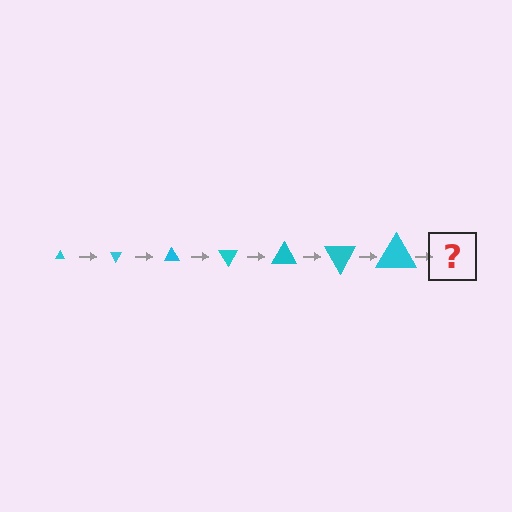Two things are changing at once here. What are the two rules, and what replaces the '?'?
The two rules are that the triangle grows larger each step and it rotates 60 degrees each step. The '?' should be a triangle, larger than the previous one and rotated 420 degrees from the start.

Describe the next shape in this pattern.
It should be a triangle, larger than the previous one and rotated 420 degrees from the start.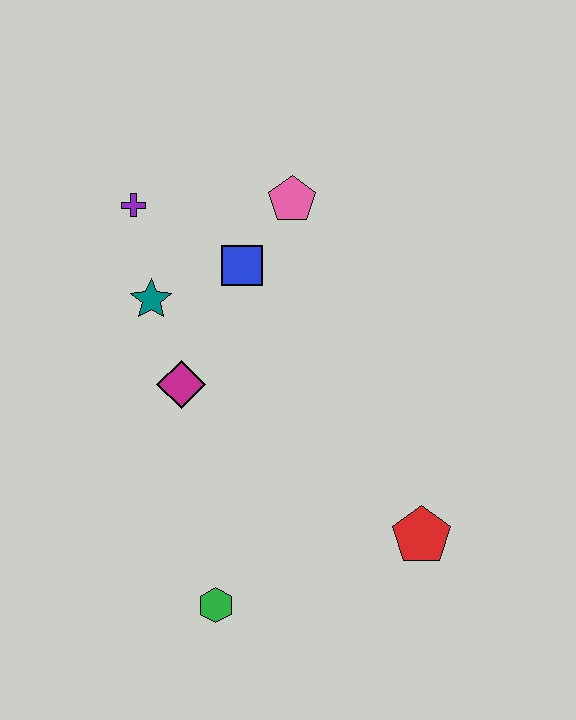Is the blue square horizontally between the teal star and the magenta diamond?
No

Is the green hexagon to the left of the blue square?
Yes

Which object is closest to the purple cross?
The teal star is closest to the purple cross.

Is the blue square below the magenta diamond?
No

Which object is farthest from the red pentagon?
The purple cross is farthest from the red pentagon.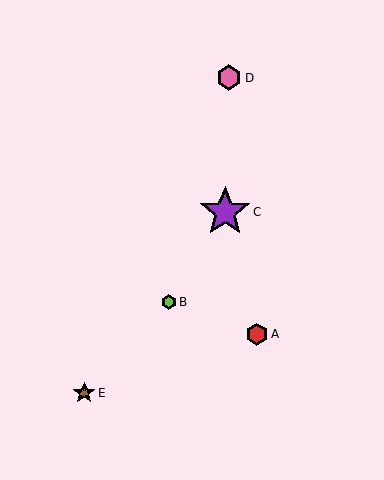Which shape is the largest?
The purple star (labeled C) is the largest.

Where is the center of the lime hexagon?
The center of the lime hexagon is at (169, 302).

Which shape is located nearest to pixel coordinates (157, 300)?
The lime hexagon (labeled B) at (169, 302) is nearest to that location.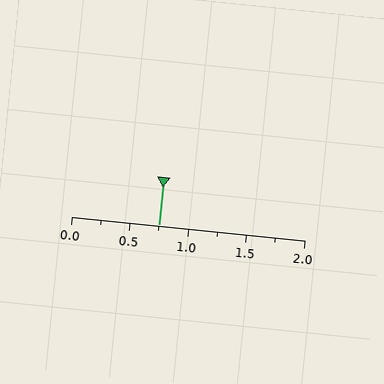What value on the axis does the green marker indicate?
The marker indicates approximately 0.75.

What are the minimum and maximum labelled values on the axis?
The axis runs from 0.0 to 2.0.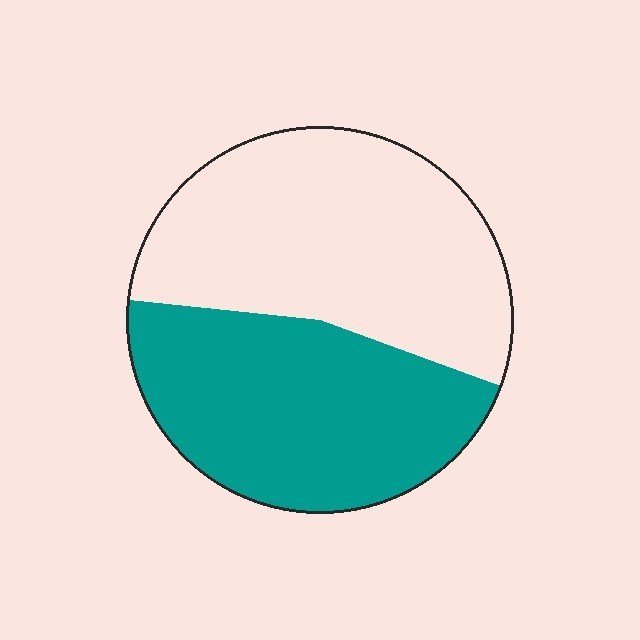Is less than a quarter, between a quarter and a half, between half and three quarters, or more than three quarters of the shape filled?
Between a quarter and a half.